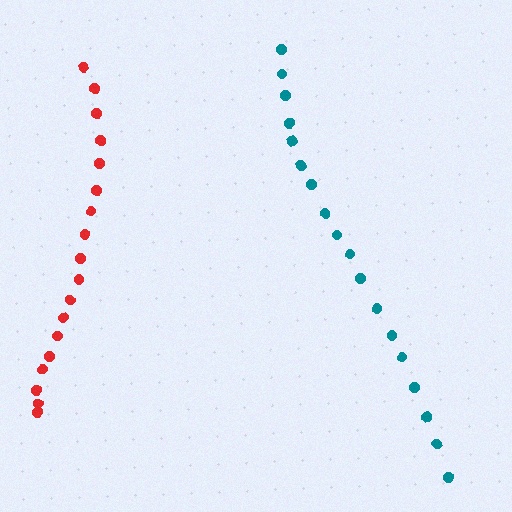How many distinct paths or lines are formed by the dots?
There are 2 distinct paths.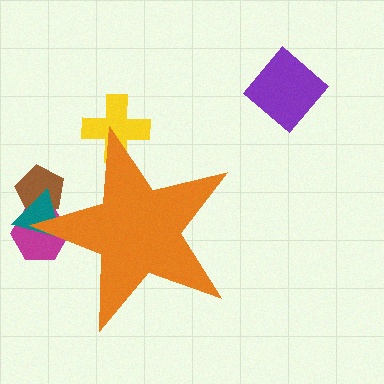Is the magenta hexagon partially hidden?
Yes, the magenta hexagon is partially hidden behind the orange star.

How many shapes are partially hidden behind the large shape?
4 shapes are partially hidden.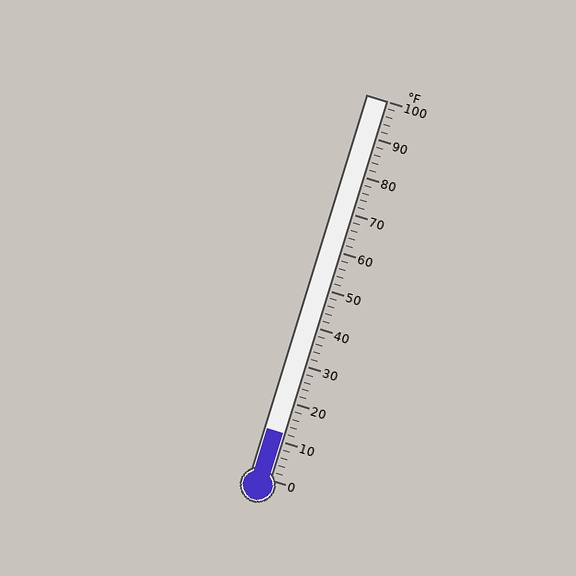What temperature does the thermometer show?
The thermometer shows approximately 12°F.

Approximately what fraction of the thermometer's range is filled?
The thermometer is filled to approximately 10% of its range.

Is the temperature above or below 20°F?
The temperature is below 20°F.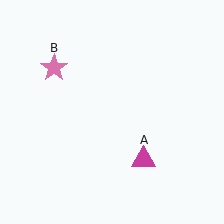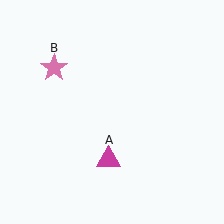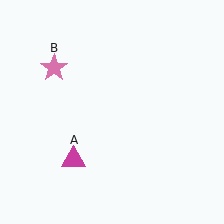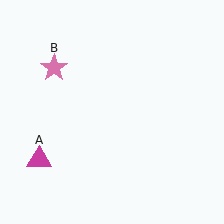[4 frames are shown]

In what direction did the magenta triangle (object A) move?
The magenta triangle (object A) moved left.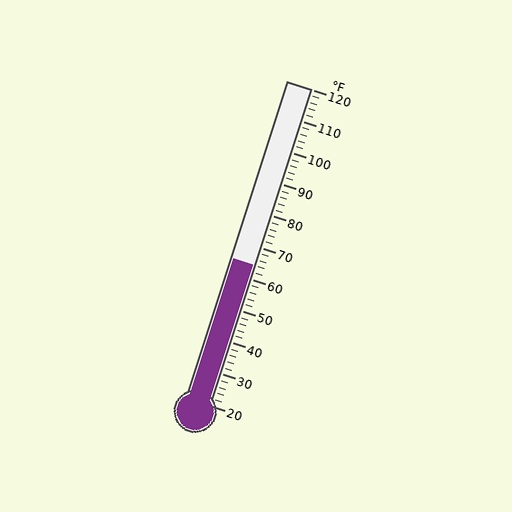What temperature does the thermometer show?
The thermometer shows approximately 64°F.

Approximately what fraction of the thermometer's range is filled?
The thermometer is filled to approximately 45% of its range.